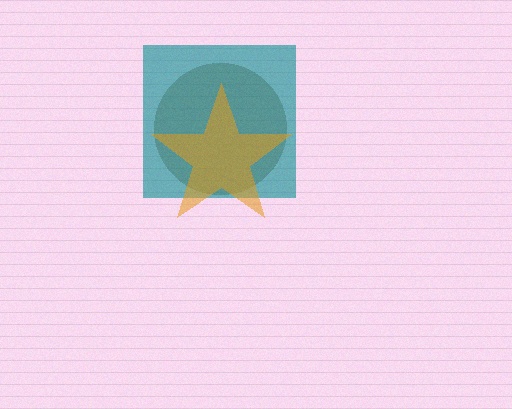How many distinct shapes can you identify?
There are 3 distinct shapes: a brown circle, a teal square, an orange star.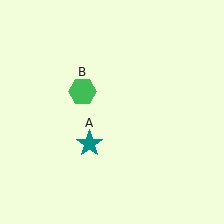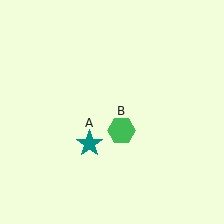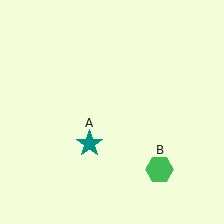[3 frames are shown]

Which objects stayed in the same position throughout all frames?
Teal star (object A) remained stationary.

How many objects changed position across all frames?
1 object changed position: green hexagon (object B).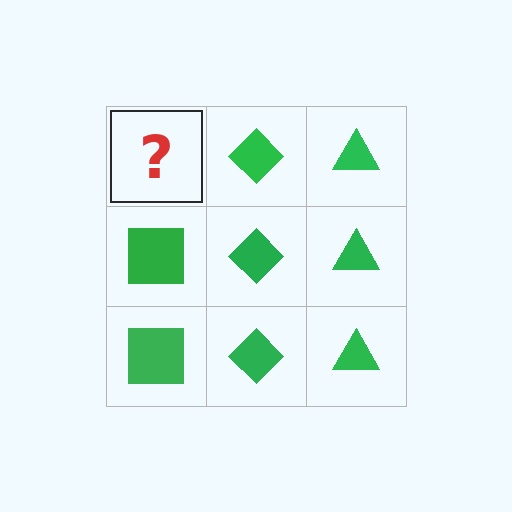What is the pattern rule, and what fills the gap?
The rule is that each column has a consistent shape. The gap should be filled with a green square.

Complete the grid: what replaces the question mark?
The question mark should be replaced with a green square.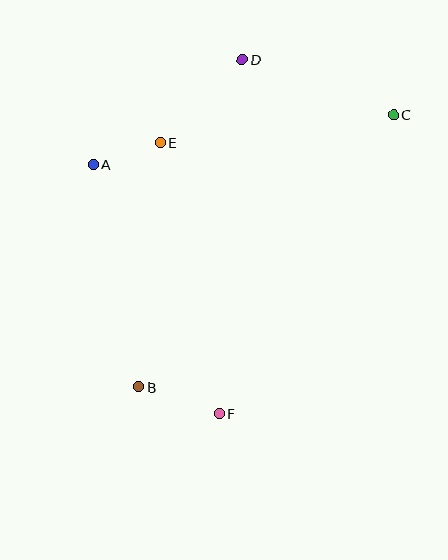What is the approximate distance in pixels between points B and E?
The distance between B and E is approximately 246 pixels.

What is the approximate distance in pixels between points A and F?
The distance between A and F is approximately 279 pixels.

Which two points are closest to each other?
Points A and E are closest to each other.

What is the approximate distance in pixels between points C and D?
The distance between C and D is approximately 161 pixels.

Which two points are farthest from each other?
Points B and C are farthest from each other.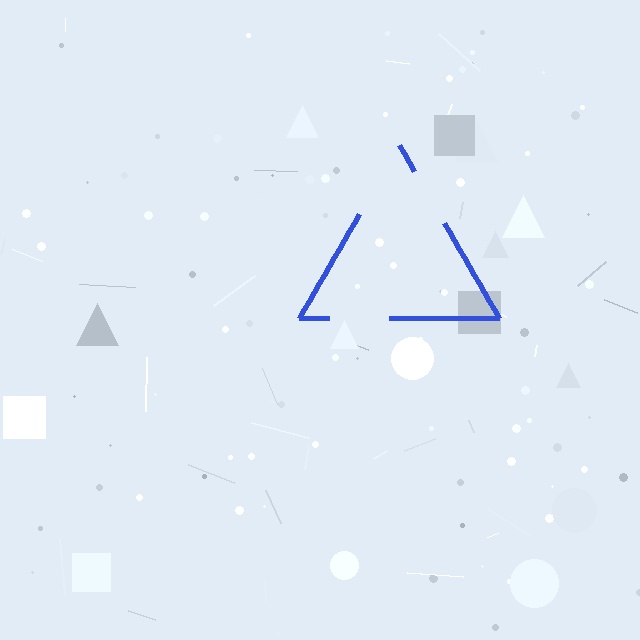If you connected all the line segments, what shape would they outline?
They would outline a triangle.